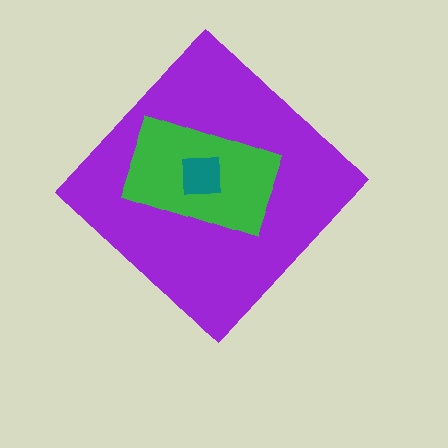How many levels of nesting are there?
3.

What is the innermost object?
The teal square.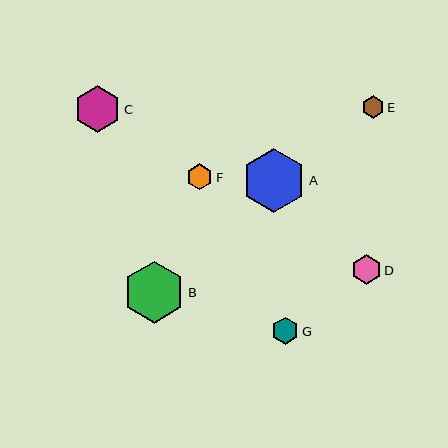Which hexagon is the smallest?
Hexagon E is the smallest with a size of approximately 23 pixels.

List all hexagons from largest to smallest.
From largest to smallest: A, B, C, D, G, F, E.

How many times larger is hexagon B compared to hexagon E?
Hexagon B is approximately 2.7 times the size of hexagon E.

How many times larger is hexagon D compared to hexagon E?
Hexagon D is approximately 1.3 times the size of hexagon E.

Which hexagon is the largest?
Hexagon A is the largest with a size of approximately 64 pixels.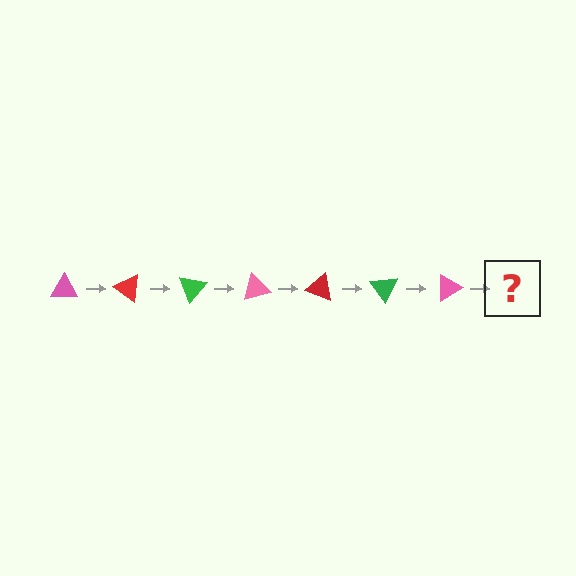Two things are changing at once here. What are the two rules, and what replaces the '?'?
The two rules are that it rotates 35 degrees each step and the color cycles through pink, red, and green. The '?' should be a red triangle, rotated 245 degrees from the start.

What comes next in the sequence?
The next element should be a red triangle, rotated 245 degrees from the start.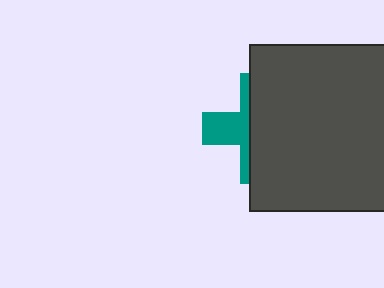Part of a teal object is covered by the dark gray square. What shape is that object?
It is a cross.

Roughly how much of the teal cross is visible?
A small part of it is visible (roughly 38%).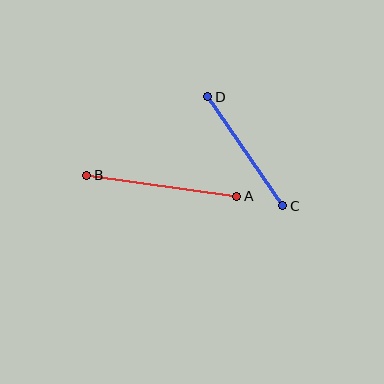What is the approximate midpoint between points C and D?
The midpoint is at approximately (245, 151) pixels.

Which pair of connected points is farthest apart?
Points A and B are farthest apart.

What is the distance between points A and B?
The distance is approximately 151 pixels.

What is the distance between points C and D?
The distance is approximately 132 pixels.